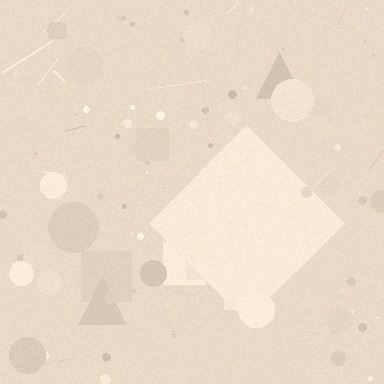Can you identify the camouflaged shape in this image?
The camouflaged shape is a diamond.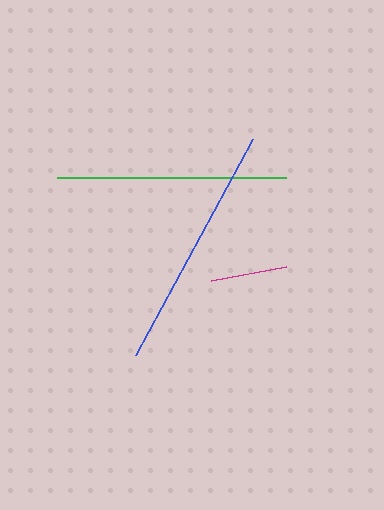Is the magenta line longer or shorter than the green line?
The green line is longer than the magenta line.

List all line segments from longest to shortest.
From longest to shortest: blue, green, magenta.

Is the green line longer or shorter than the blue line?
The blue line is longer than the green line.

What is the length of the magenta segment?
The magenta segment is approximately 76 pixels long.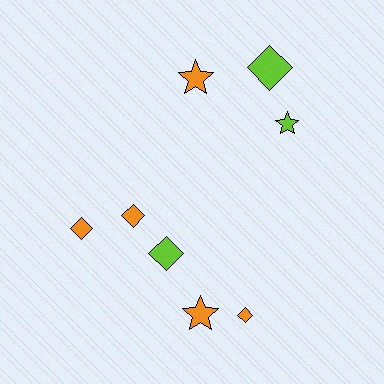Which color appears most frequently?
Orange, with 5 objects.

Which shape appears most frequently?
Diamond, with 5 objects.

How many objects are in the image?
There are 8 objects.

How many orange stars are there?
There are 2 orange stars.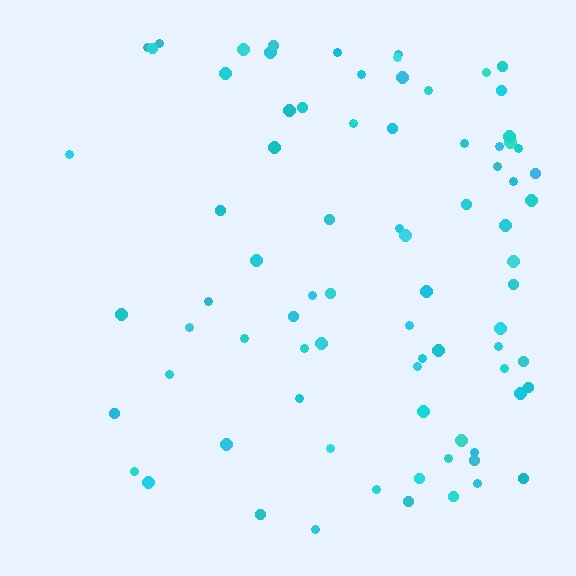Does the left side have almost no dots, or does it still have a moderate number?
Still a moderate number, just noticeably fewer than the right.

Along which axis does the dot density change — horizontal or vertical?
Horizontal.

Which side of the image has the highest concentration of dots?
The right.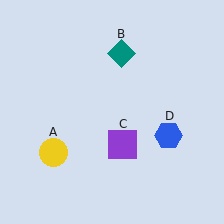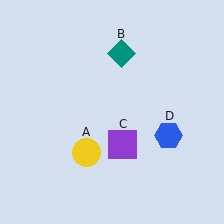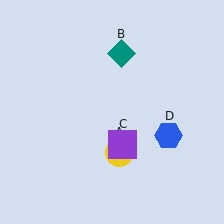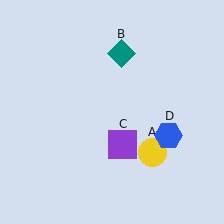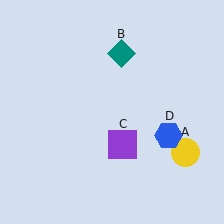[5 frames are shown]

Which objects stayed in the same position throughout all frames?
Teal diamond (object B) and purple square (object C) and blue hexagon (object D) remained stationary.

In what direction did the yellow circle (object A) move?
The yellow circle (object A) moved right.